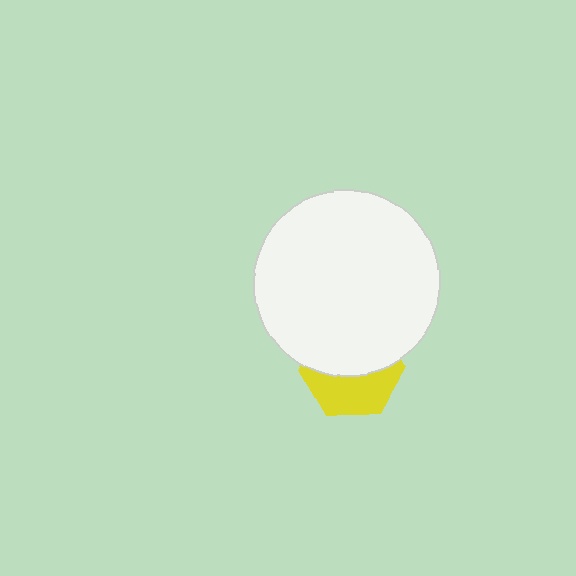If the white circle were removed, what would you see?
You would see the complete yellow hexagon.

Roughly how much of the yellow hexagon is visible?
About half of it is visible (roughly 45%).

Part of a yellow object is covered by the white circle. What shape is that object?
It is a hexagon.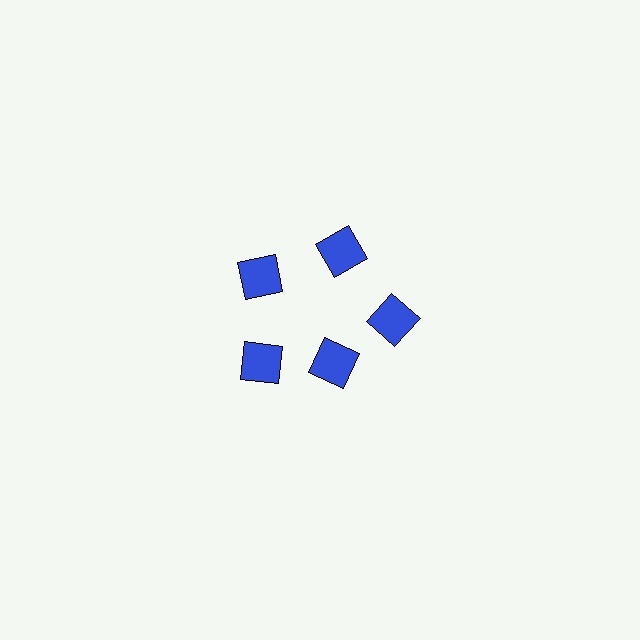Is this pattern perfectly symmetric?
No. The 5 blue squares are arranged in a ring, but one element near the 5 o'clock position is pulled inward toward the center, breaking the 5-fold rotational symmetry.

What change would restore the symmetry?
The symmetry would be restored by moving it outward, back onto the ring so that all 5 squares sit at equal angles and equal distance from the center.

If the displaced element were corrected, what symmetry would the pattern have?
It would have 5-fold rotational symmetry — the pattern would map onto itself every 72 degrees.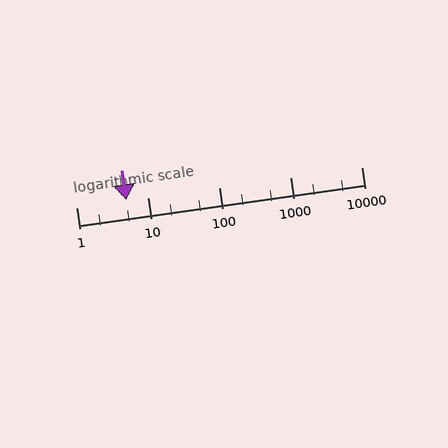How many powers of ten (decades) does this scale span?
The scale spans 4 decades, from 1 to 10000.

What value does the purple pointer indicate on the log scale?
The pointer indicates approximately 5.1.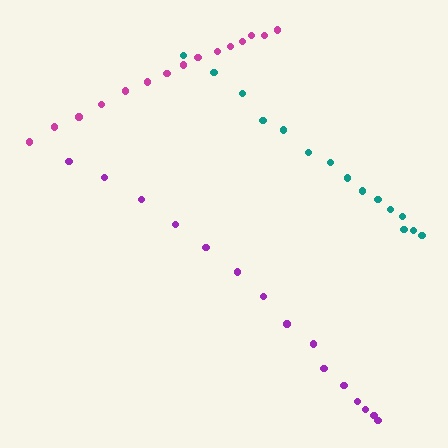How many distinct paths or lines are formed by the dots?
There are 3 distinct paths.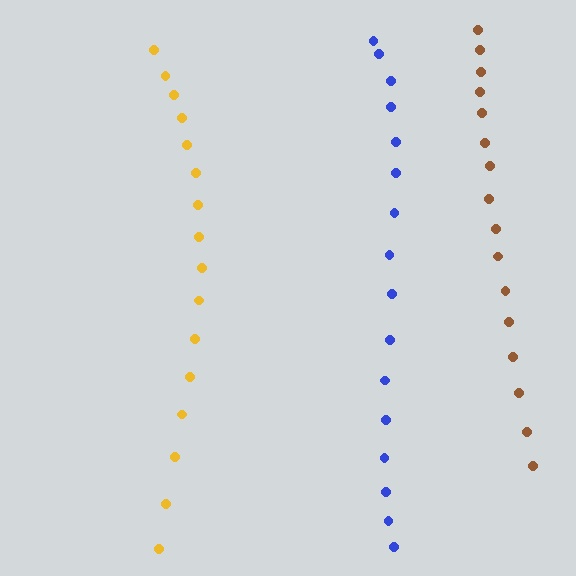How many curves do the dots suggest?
There are 3 distinct paths.